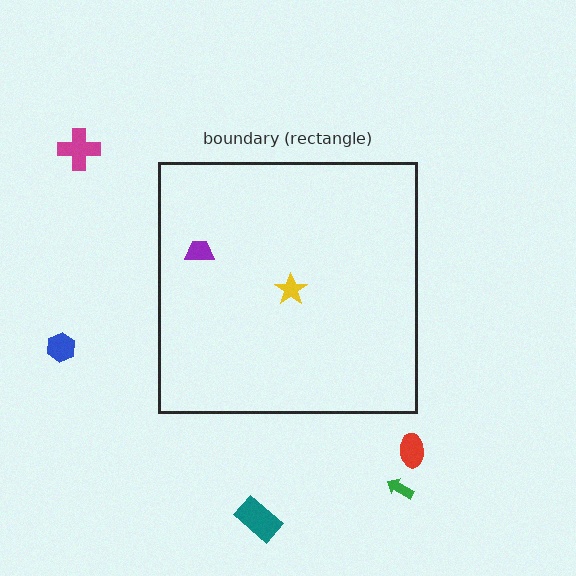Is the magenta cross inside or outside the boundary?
Outside.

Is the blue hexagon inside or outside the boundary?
Outside.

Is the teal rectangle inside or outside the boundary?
Outside.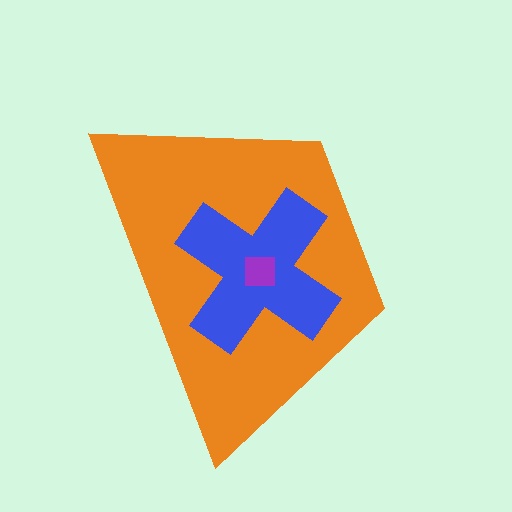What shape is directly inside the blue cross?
The purple square.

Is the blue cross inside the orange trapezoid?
Yes.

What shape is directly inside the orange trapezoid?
The blue cross.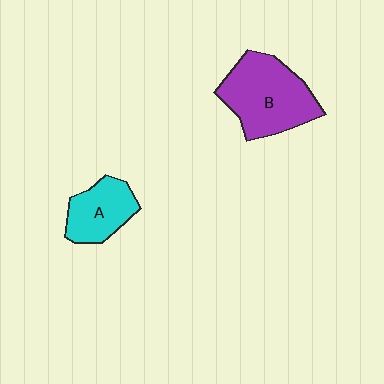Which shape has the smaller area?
Shape A (cyan).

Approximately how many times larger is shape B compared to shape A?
Approximately 1.7 times.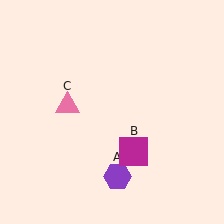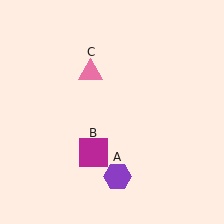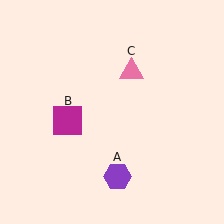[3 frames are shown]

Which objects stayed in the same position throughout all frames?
Purple hexagon (object A) remained stationary.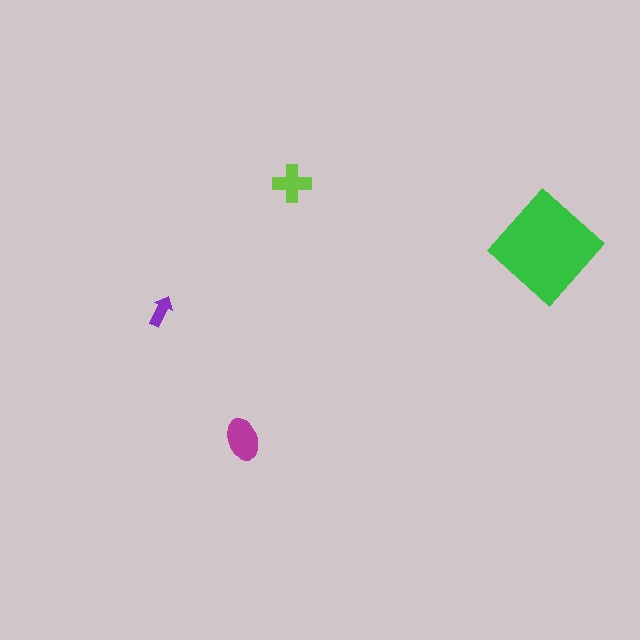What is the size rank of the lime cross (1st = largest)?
3rd.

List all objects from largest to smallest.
The green diamond, the magenta ellipse, the lime cross, the purple arrow.